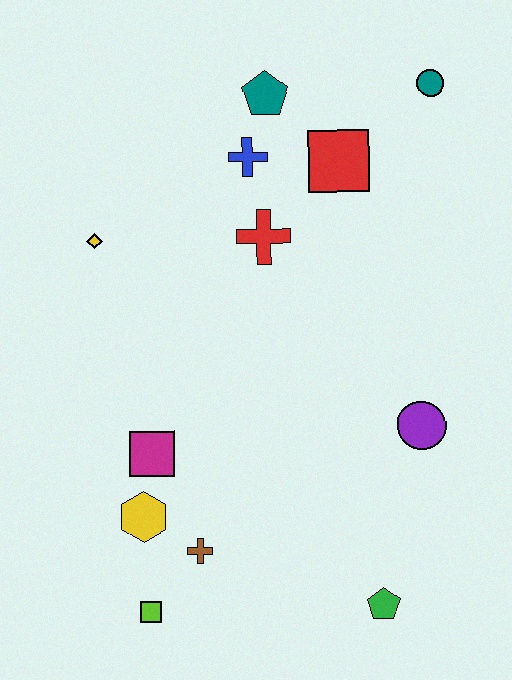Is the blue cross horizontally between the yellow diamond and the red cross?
Yes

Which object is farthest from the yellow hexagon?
The teal circle is farthest from the yellow hexagon.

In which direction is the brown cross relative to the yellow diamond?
The brown cross is below the yellow diamond.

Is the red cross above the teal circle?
No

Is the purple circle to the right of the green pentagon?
Yes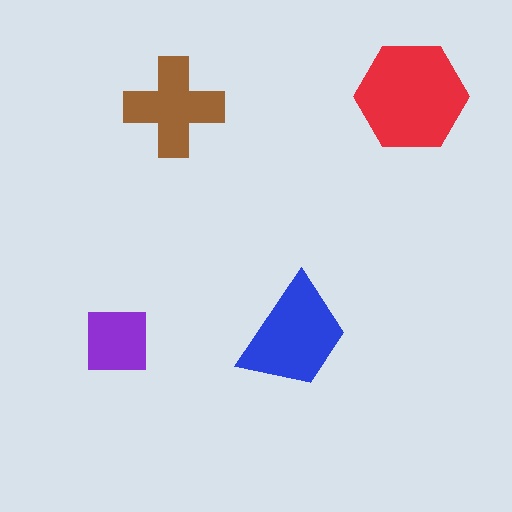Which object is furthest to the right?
The red hexagon is rightmost.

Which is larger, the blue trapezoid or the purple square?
The blue trapezoid.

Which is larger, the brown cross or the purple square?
The brown cross.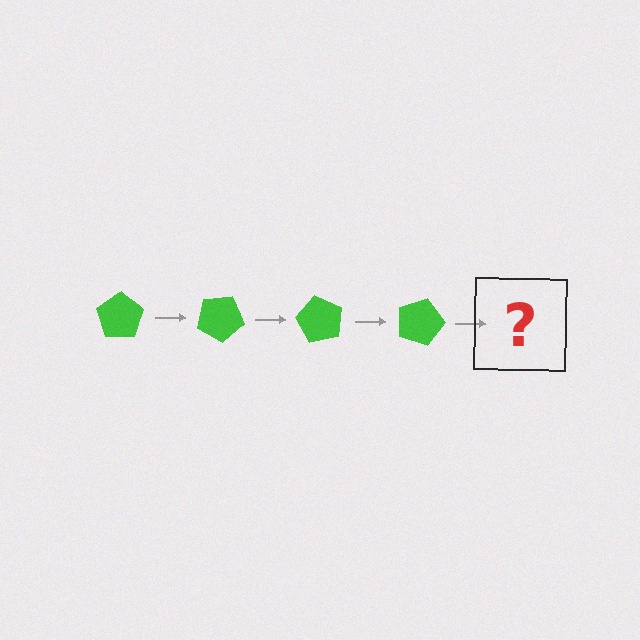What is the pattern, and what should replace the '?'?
The pattern is that the pentagon rotates 30 degrees each step. The '?' should be a green pentagon rotated 120 degrees.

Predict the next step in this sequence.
The next step is a green pentagon rotated 120 degrees.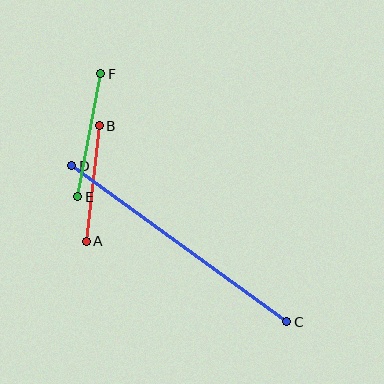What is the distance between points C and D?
The distance is approximately 265 pixels.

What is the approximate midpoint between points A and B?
The midpoint is at approximately (93, 184) pixels.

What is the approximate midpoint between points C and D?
The midpoint is at approximately (179, 244) pixels.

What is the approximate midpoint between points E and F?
The midpoint is at approximately (89, 135) pixels.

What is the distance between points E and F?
The distance is approximately 126 pixels.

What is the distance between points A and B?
The distance is approximately 116 pixels.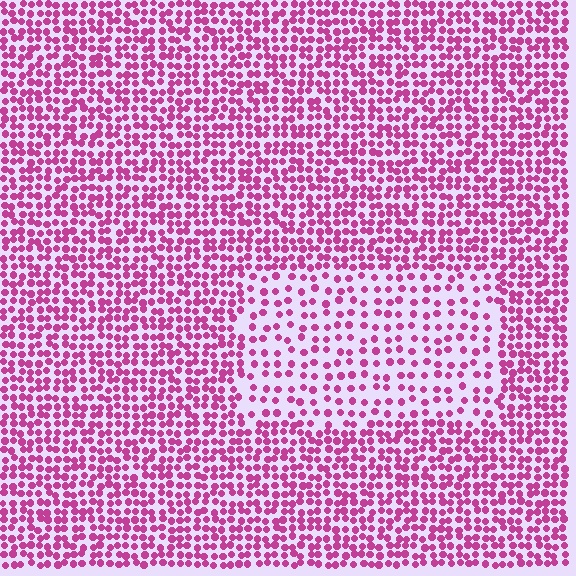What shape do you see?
I see a rectangle.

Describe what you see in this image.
The image contains small magenta elements arranged at two different densities. A rectangle-shaped region is visible where the elements are less densely packed than the surrounding area.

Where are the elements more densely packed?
The elements are more densely packed outside the rectangle boundary.